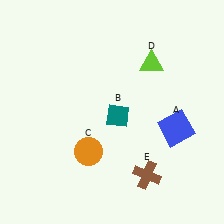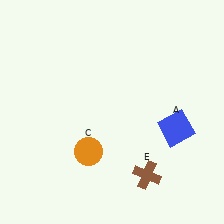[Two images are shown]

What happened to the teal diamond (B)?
The teal diamond (B) was removed in Image 2. It was in the bottom-right area of Image 1.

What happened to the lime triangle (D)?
The lime triangle (D) was removed in Image 2. It was in the top-right area of Image 1.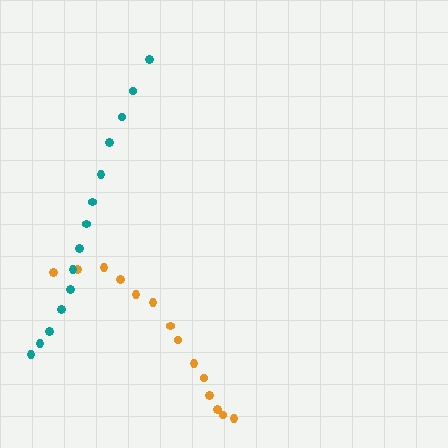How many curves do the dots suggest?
There are 2 distinct paths.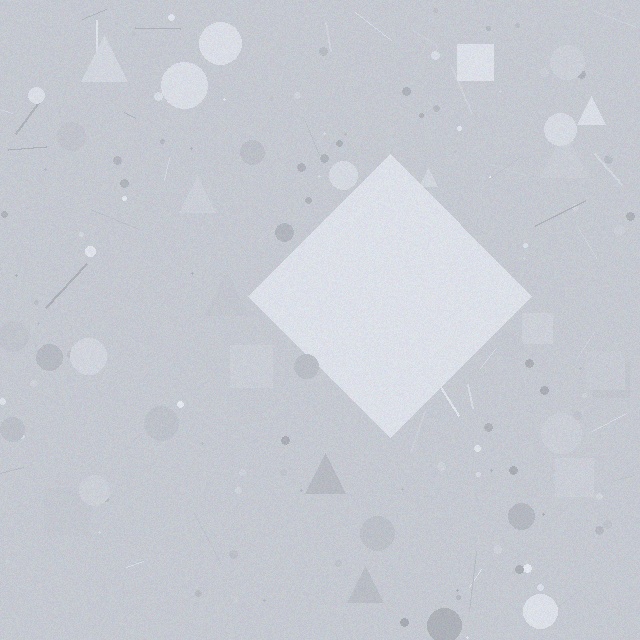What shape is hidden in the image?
A diamond is hidden in the image.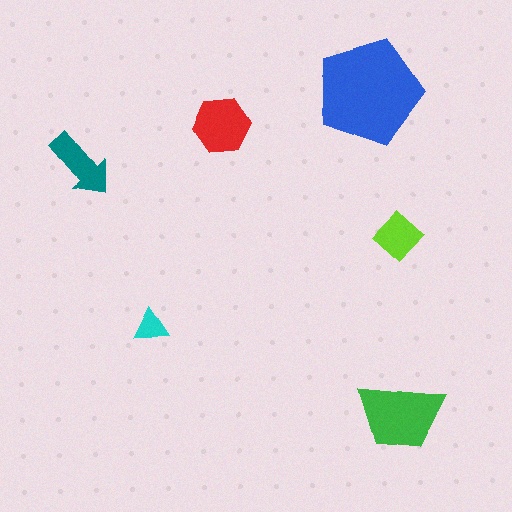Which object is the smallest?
The cyan triangle.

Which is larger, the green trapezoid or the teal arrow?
The green trapezoid.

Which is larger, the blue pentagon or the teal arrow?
The blue pentagon.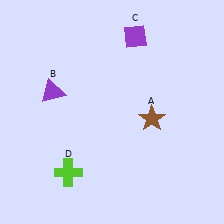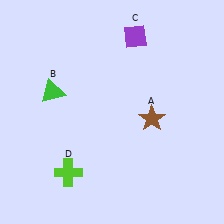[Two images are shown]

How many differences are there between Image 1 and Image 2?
There is 1 difference between the two images.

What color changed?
The triangle (B) changed from purple in Image 1 to green in Image 2.